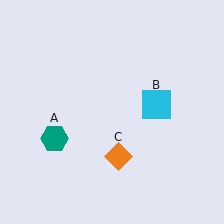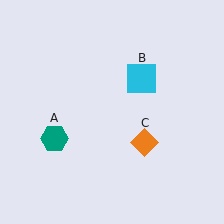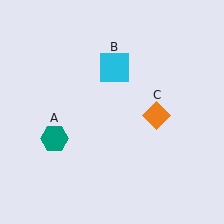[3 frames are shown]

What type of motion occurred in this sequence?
The cyan square (object B), orange diamond (object C) rotated counterclockwise around the center of the scene.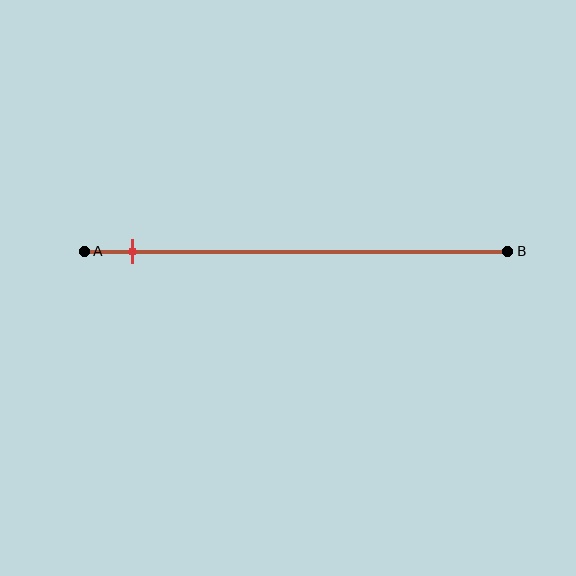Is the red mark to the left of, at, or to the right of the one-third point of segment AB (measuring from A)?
The red mark is to the left of the one-third point of segment AB.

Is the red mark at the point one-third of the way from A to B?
No, the mark is at about 10% from A, not at the 33% one-third point.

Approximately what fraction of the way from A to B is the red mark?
The red mark is approximately 10% of the way from A to B.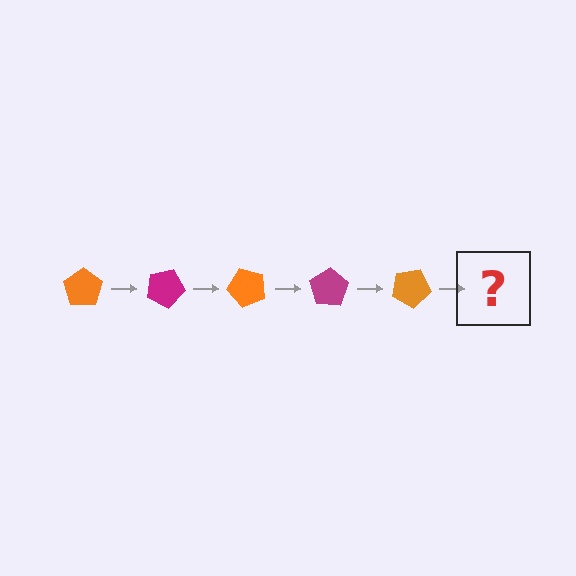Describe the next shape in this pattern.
It should be a magenta pentagon, rotated 125 degrees from the start.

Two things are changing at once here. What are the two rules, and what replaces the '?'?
The two rules are that it rotates 25 degrees each step and the color cycles through orange and magenta. The '?' should be a magenta pentagon, rotated 125 degrees from the start.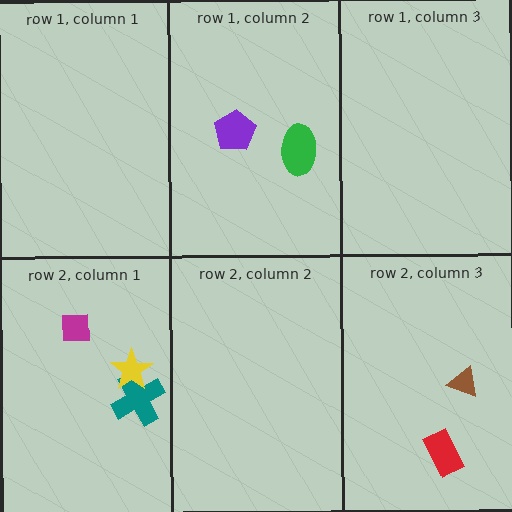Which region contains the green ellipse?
The row 1, column 2 region.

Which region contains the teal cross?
The row 2, column 1 region.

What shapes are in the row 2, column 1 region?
The teal cross, the yellow star, the magenta square.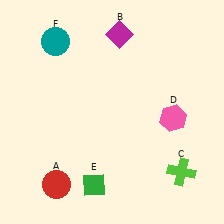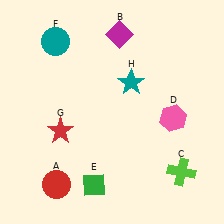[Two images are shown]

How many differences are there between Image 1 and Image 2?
There are 2 differences between the two images.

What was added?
A red star (G), a teal star (H) were added in Image 2.